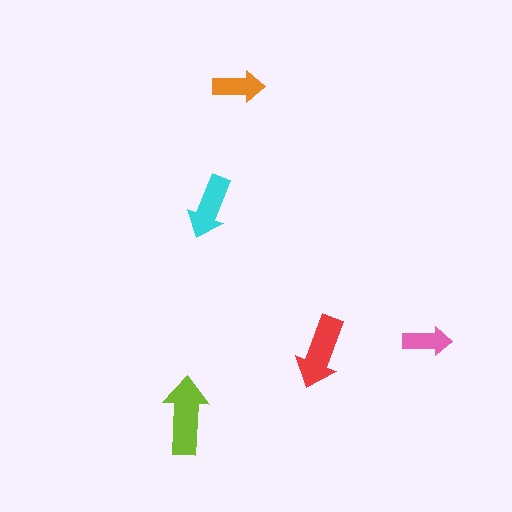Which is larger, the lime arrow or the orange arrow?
The lime one.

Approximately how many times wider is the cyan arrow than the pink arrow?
About 1.5 times wider.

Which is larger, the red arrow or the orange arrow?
The red one.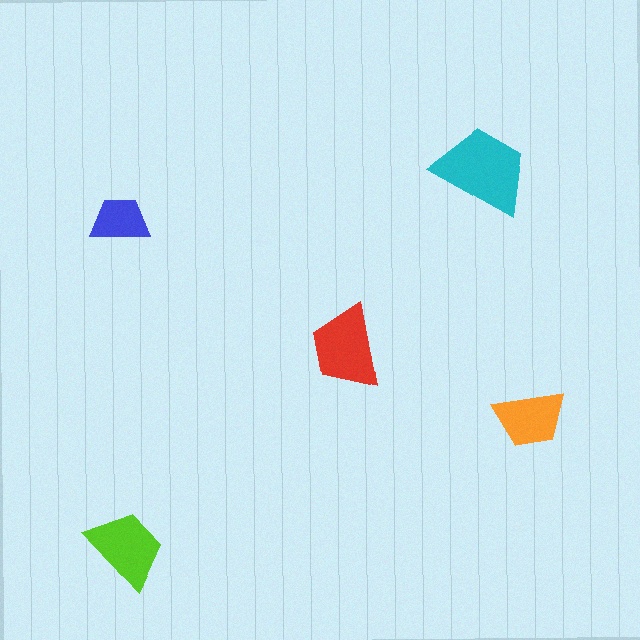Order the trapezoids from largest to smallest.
the cyan one, the red one, the lime one, the orange one, the blue one.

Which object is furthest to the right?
The orange trapezoid is rightmost.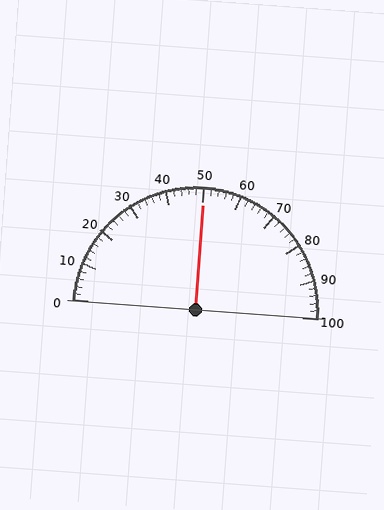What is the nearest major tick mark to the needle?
The nearest major tick mark is 50.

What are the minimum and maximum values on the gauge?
The gauge ranges from 0 to 100.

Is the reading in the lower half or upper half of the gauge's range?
The reading is in the upper half of the range (0 to 100).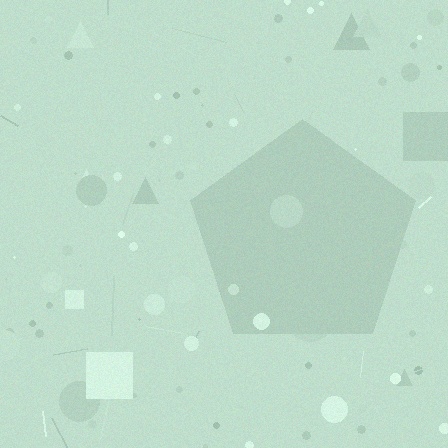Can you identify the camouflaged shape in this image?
The camouflaged shape is a pentagon.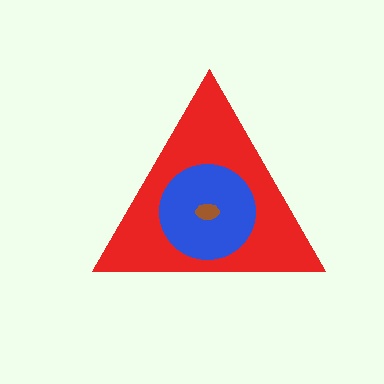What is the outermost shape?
The red triangle.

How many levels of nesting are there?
3.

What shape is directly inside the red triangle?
The blue circle.